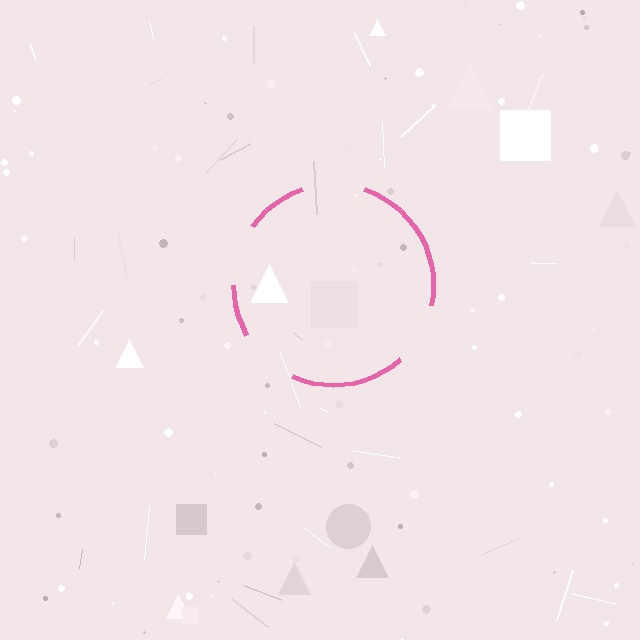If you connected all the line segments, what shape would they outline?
They would outline a circle.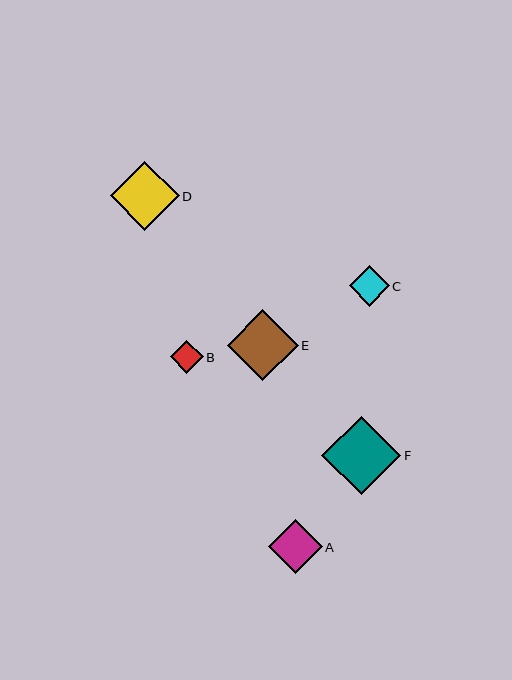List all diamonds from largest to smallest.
From largest to smallest: F, E, D, A, C, B.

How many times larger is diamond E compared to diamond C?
Diamond E is approximately 1.8 times the size of diamond C.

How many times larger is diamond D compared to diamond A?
Diamond D is approximately 1.3 times the size of diamond A.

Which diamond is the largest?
Diamond F is the largest with a size of approximately 79 pixels.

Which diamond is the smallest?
Diamond B is the smallest with a size of approximately 33 pixels.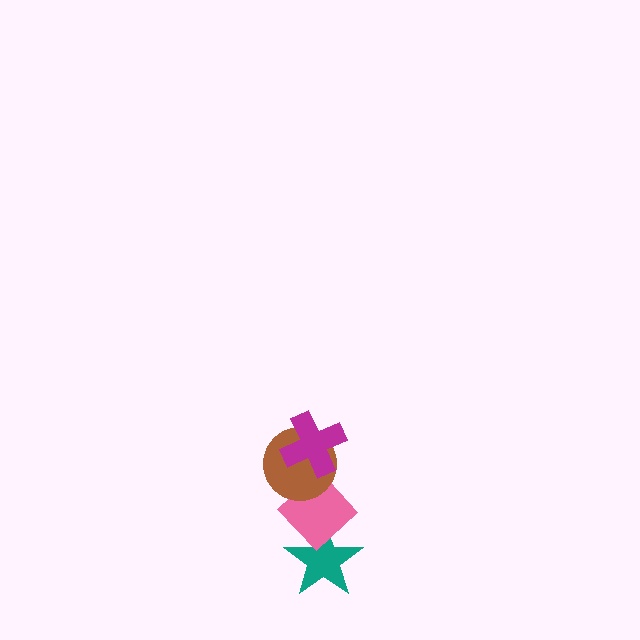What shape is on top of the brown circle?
The magenta cross is on top of the brown circle.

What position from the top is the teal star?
The teal star is 4th from the top.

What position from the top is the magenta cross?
The magenta cross is 1st from the top.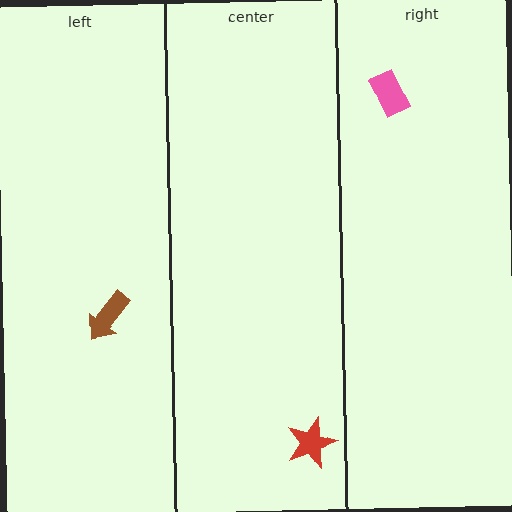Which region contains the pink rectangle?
The right region.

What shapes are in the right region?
The pink rectangle.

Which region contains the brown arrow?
The left region.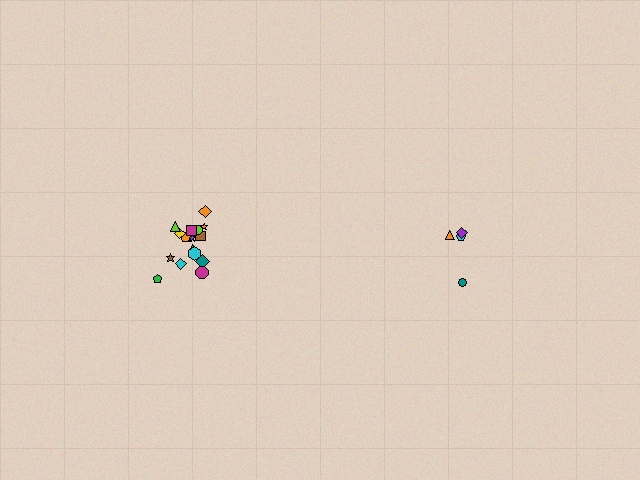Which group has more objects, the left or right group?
The left group.